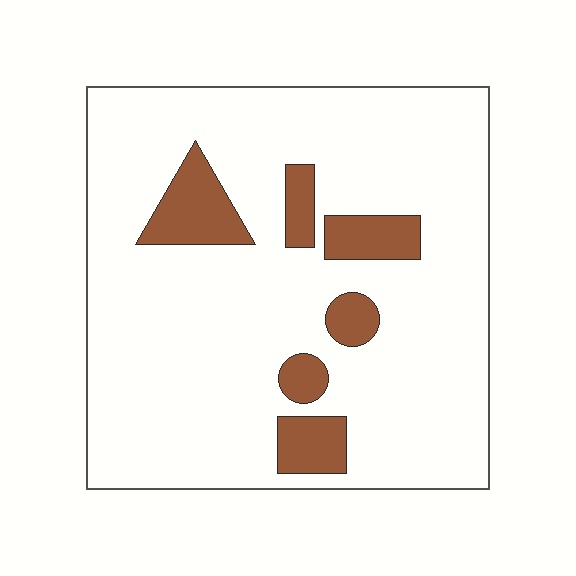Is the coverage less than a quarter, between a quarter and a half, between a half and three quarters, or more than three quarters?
Less than a quarter.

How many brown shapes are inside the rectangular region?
6.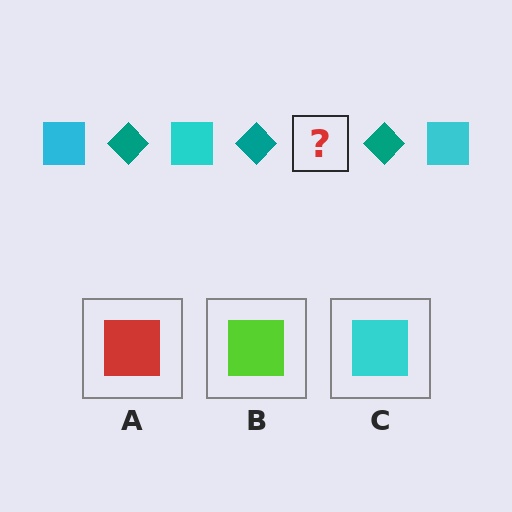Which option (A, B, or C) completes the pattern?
C.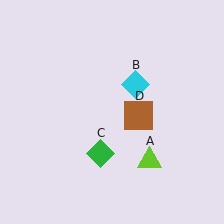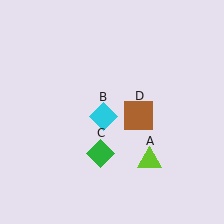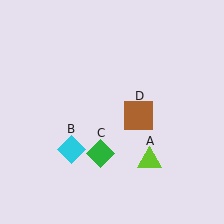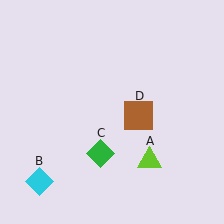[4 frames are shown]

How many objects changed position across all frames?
1 object changed position: cyan diamond (object B).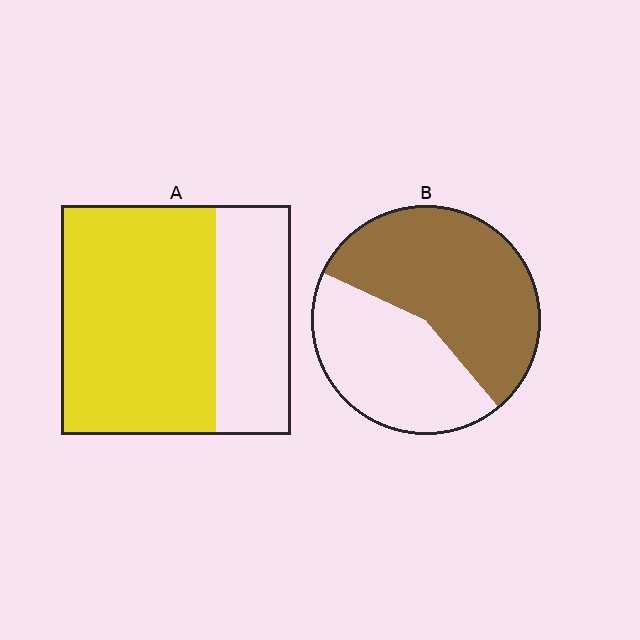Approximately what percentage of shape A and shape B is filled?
A is approximately 65% and B is approximately 55%.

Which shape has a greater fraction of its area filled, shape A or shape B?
Shape A.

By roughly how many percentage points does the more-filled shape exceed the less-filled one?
By roughly 10 percentage points (A over B).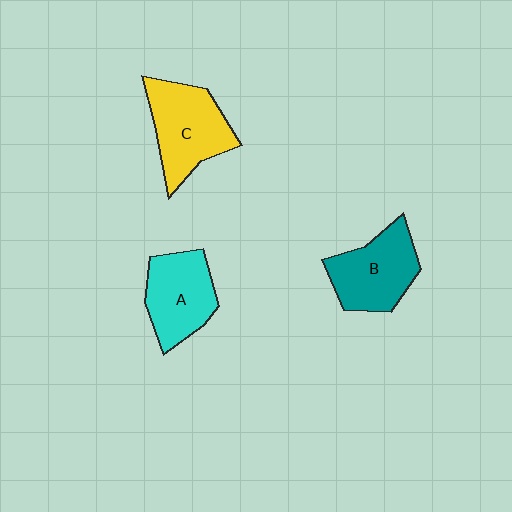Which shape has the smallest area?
Shape A (cyan).